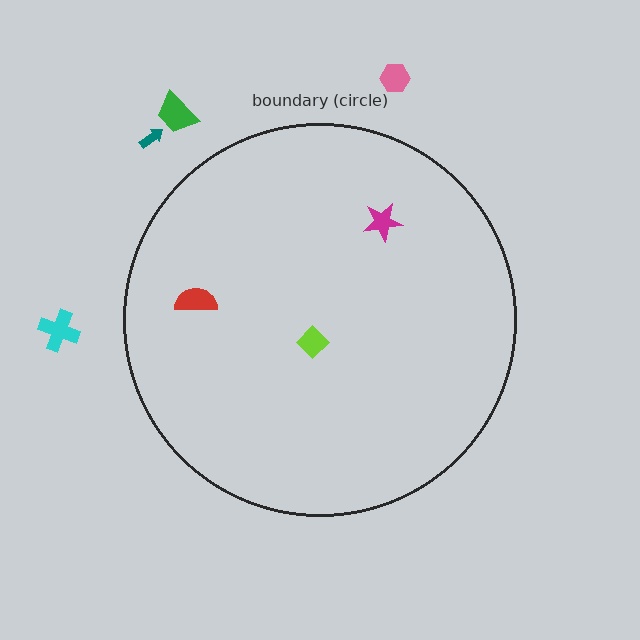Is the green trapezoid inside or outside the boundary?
Outside.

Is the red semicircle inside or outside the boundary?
Inside.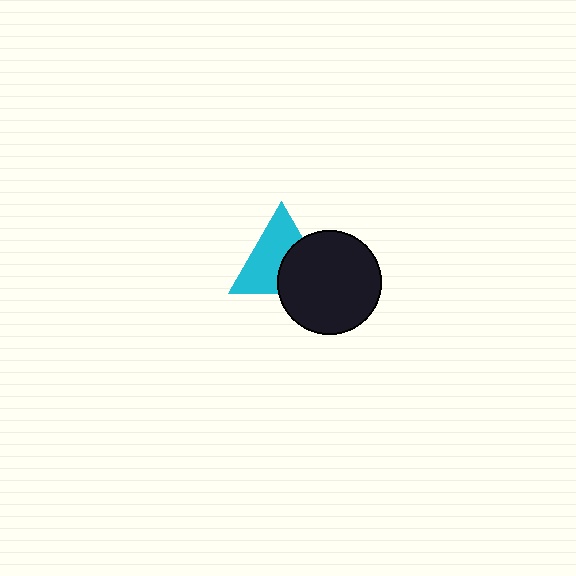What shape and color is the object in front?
The object in front is a black circle.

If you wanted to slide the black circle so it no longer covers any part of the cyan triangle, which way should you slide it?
Slide it toward the lower-right — that is the most direct way to separate the two shapes.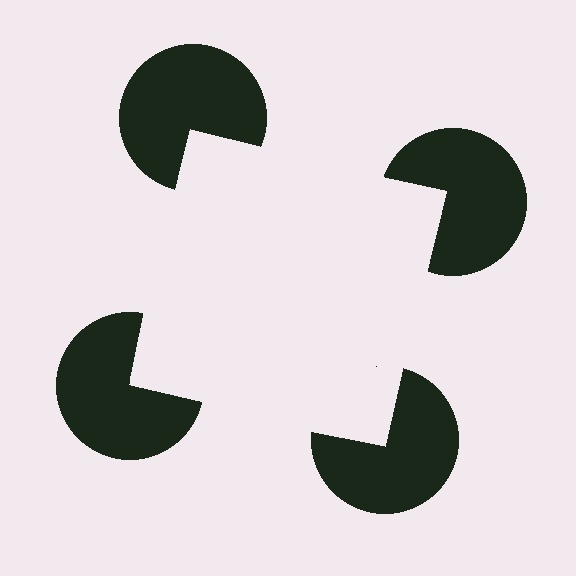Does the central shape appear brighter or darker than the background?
It typically appears slightly brighter than the background, even though no actual brightness change is drawn.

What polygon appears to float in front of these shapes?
An illusory square — its edges are inferred from the aligned wedge cuts in the pac-man discs, not physically drawn.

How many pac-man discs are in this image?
There are 4 — one at each vertex of the illusory square.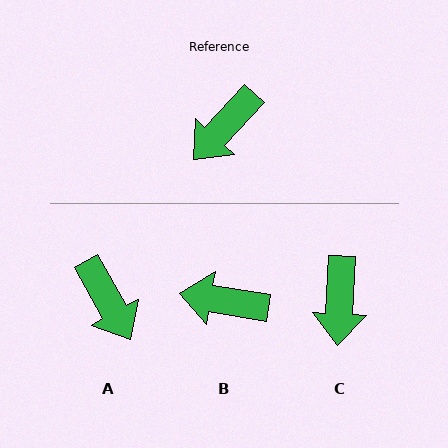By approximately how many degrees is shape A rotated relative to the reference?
Approximately 72 degrees counter-clockwise.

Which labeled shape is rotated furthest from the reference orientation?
A, about 72 degrees away.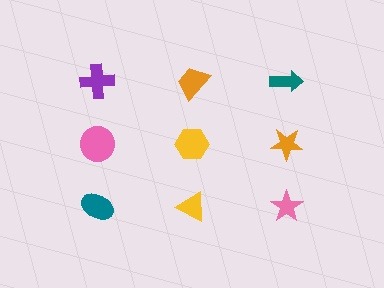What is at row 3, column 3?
A pink star.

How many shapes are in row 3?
3 shapes.